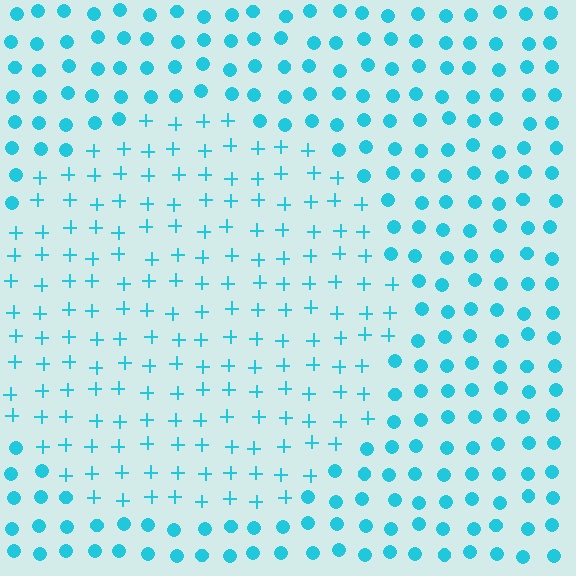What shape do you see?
I see a circle.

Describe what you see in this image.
The image is filled with small cyan elements arranged in a uniform grid. A circle-shaped region contains plus signs, while the surrounding area contains circles. The boundary is defined purely by the change in element shape.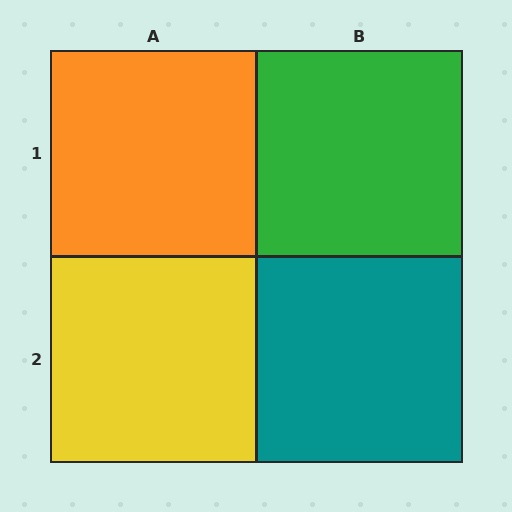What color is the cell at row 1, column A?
Orange.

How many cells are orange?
1 cell is orange.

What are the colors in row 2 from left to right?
Yellow, teal.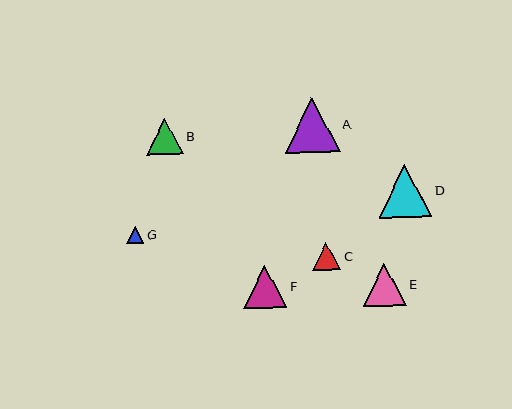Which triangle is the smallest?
Triangle G is the smallest with a size of approximately 17 pixels.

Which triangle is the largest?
Triangle A is the largest with a size of approximately 55 pixels.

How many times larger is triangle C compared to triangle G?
Triangle C is approximately 1.7 times the size of triangle G.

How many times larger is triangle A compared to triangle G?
Triangle A is approximately 3.3 times the size of triangle G.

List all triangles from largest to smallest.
From largest to smallest: A, D, F, E, B, C, G.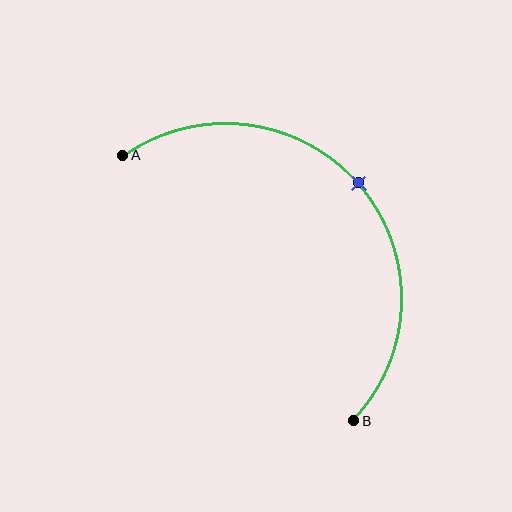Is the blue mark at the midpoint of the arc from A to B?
Yes. The blue mark lies on the arc at equal arc-length from both A and B — it is the arc midpoint.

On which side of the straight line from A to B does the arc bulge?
The arc bulges above and to the right of the straight line connecting A and B.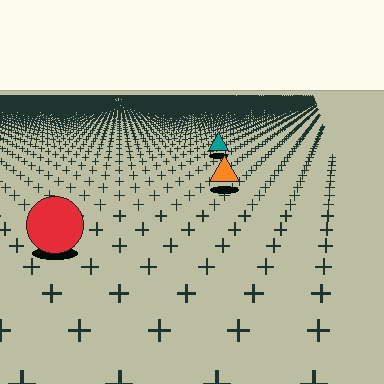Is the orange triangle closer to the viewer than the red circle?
No. The red circle is closer — you can tell from the texture gradient: the ground texture is coarser near it.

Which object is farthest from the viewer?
The teal triangle is farthest from the viewer. It appears smaller and the ground texture around it is denser.